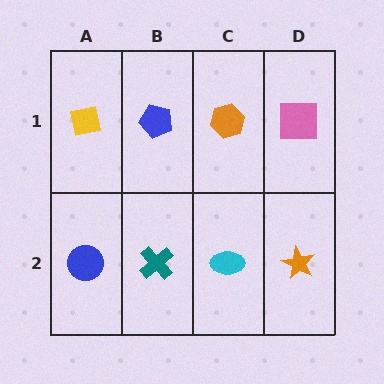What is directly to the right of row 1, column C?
A pink square.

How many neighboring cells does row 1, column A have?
2.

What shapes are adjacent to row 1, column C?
A cyan ellipse (row 2, column C), a blue pentagon (row 1, column B), a pink square (row 1, column D).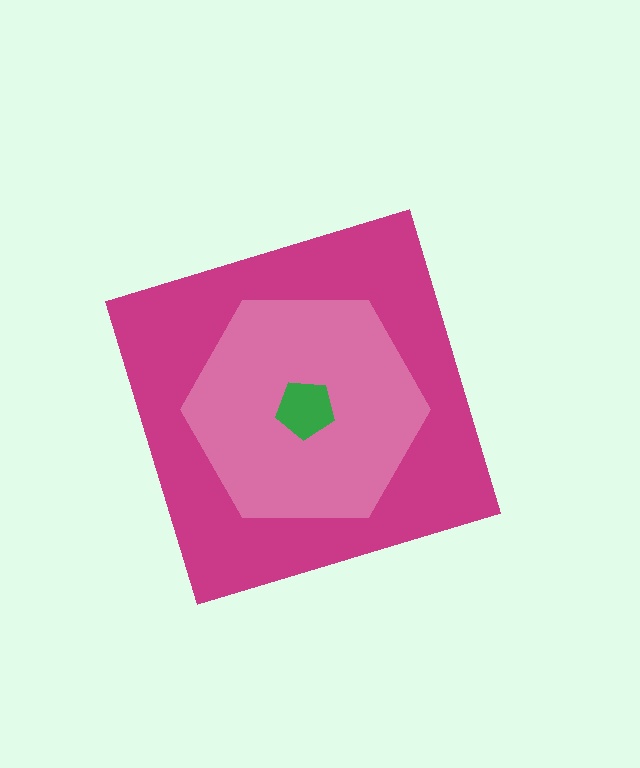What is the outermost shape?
The magenta diamond.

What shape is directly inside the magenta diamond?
The pink hexagon.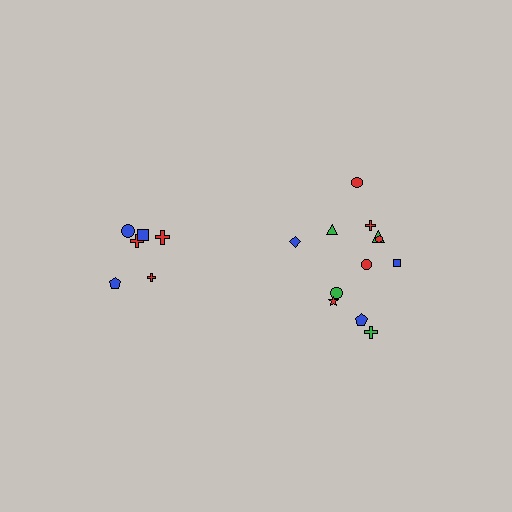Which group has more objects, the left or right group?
The right group.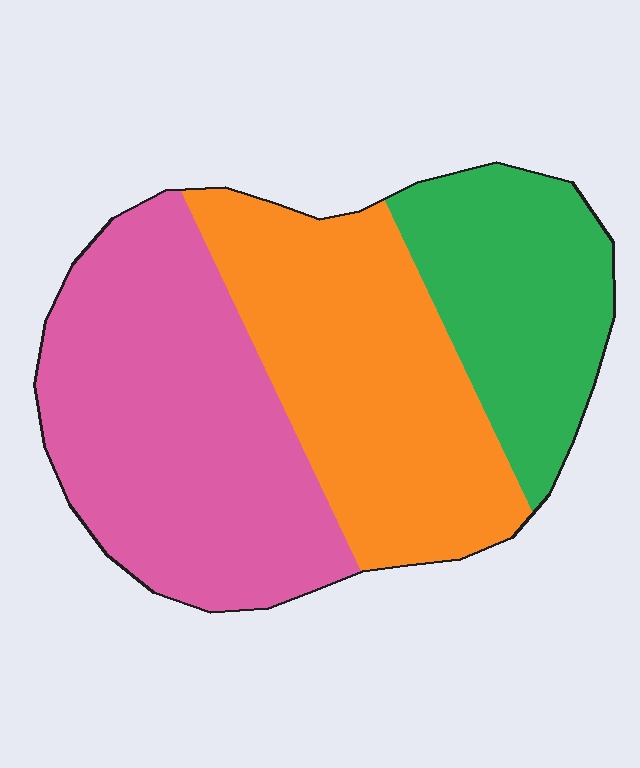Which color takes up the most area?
Pink, at roughly 40%.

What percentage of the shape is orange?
Orange covers 35% of the shape.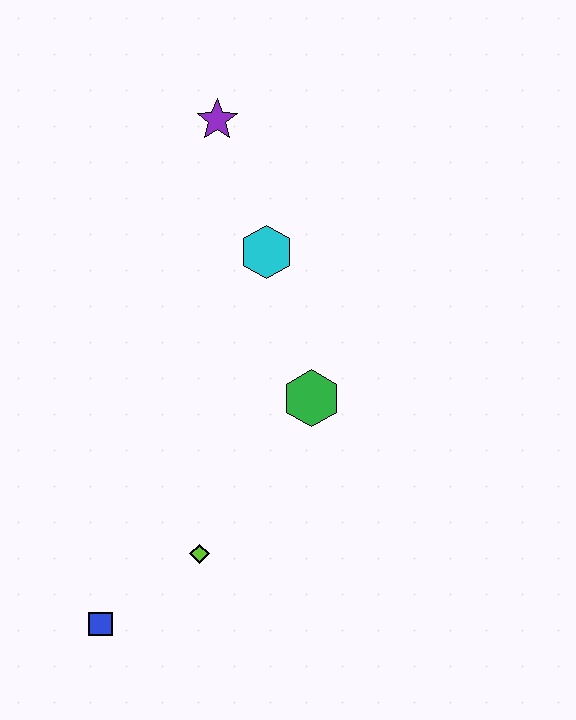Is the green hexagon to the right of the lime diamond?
Yes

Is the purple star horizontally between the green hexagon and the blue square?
Yes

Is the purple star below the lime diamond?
No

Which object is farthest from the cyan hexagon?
The blue square is farthest from the cyan hexagon.